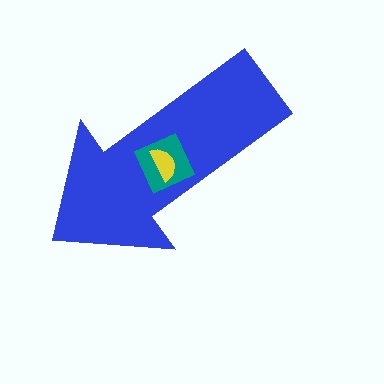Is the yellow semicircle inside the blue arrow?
Yes.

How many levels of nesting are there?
3.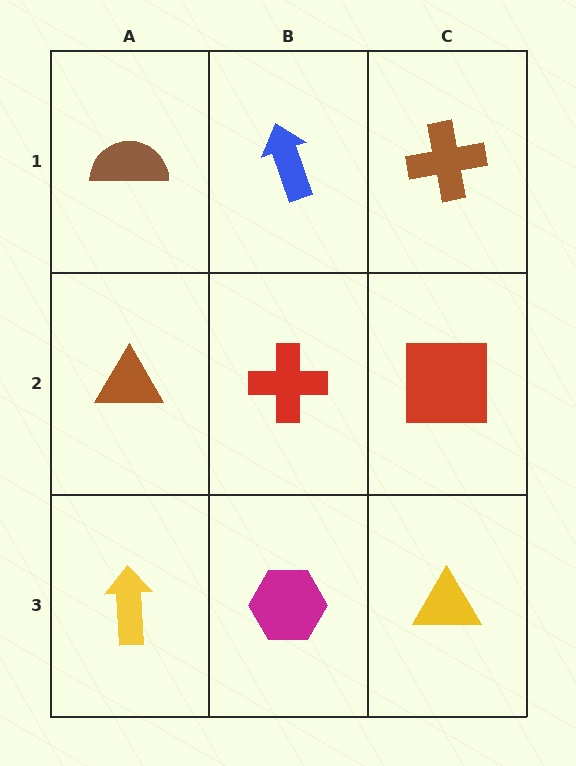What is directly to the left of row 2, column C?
A red cross.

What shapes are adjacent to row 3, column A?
A brown triangle (row 2, column A), a magenta hexagon (row 3, column B).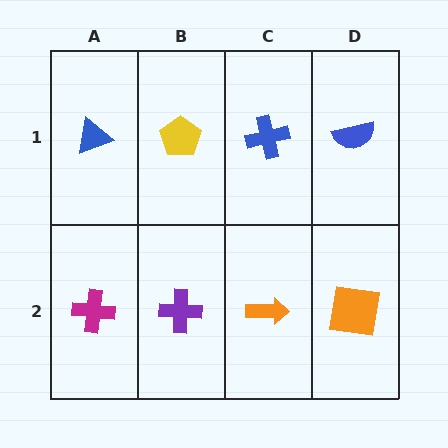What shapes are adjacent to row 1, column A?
A magenta cross (row 2, column A), a yellow pentagon (row 1, column B).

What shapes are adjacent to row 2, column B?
A yellow pentagon (row 1, column B), a magenta cross (row 2, column A), an orange arrow (row 2, column C).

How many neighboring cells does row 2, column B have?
3.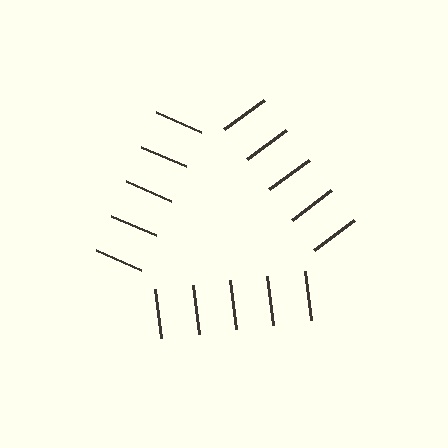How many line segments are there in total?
15 — 5 along each of the 3 edges.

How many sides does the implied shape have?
3 sides — the line-ends trace a triangle.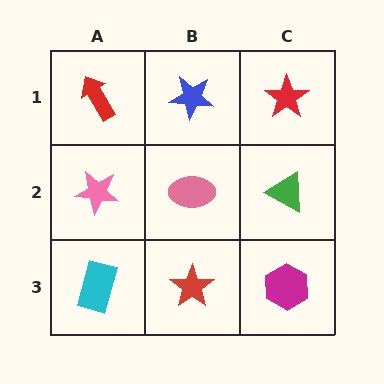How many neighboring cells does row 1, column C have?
2.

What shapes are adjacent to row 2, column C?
A red star (row 1, column C), a magenta hexagon (row 3, column C), a pink ellipse (row 2, column B).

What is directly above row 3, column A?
A pink star.